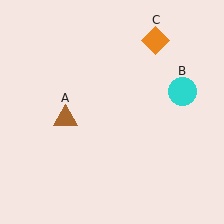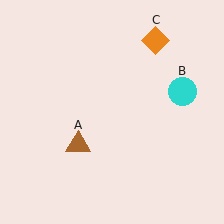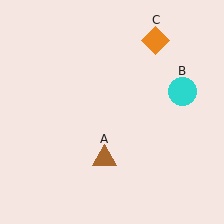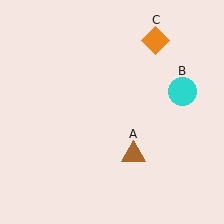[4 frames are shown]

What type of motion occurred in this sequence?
The brown triangle (object A) rotated counterclockwise around the center of the scene.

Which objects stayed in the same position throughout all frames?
Cyan circle (object B) and orange diamond (object C) remained stationary.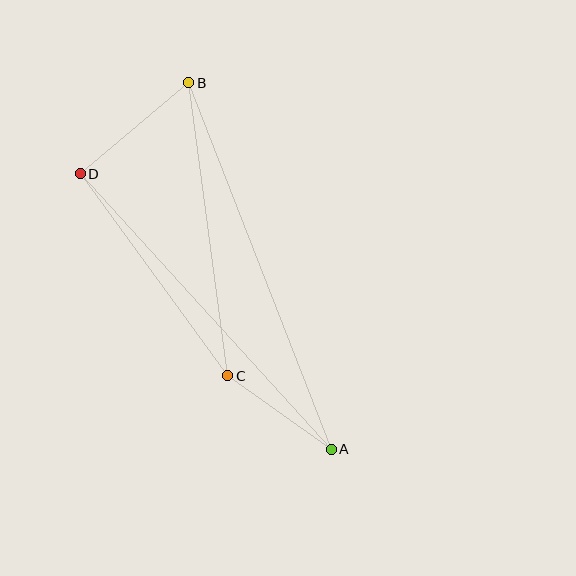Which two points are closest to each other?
Points A and C are closest to each other.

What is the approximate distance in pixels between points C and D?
The distance between C and D is approximately 250 pixels.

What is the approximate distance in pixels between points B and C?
The distance between B and C is approximately 296 pixels.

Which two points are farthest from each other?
Points A and B are farthest from each other.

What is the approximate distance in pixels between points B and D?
The distance between B and D is approximately 142 pixels.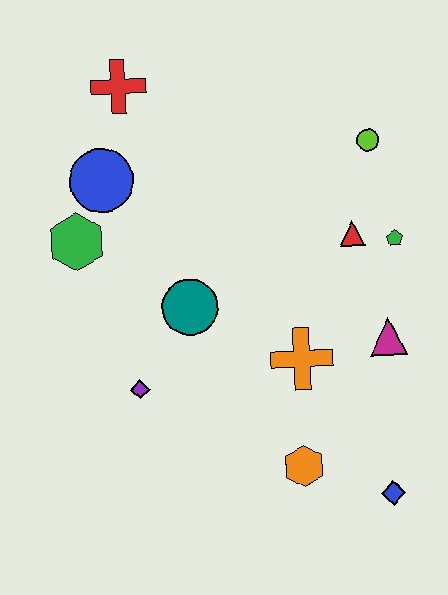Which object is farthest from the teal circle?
The blue diamond is farthest from the teal circle.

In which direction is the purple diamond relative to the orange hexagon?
The purple diamond is to the left of the orange hexagon.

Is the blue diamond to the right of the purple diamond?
Yes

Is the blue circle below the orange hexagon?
No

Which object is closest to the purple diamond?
The teal circle is closest to the purple diamond.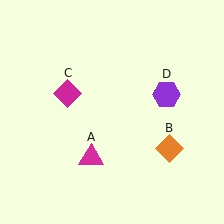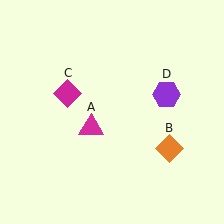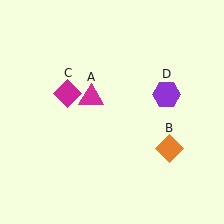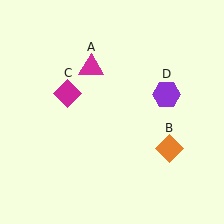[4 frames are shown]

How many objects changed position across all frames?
1 object changed position: magenta triangle (object A).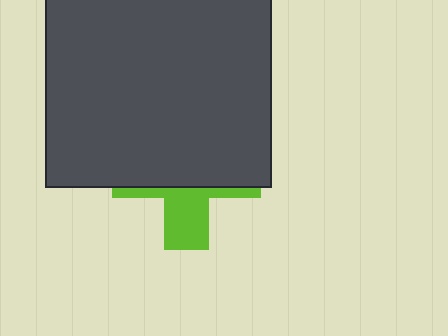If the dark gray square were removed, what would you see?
You would see the complete lime cross.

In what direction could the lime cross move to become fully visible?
The lime cross could move down. That would shift it out from behind the dark gray square entirely.